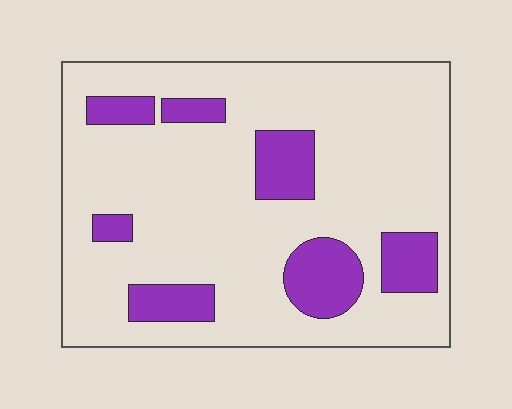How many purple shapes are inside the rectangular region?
7.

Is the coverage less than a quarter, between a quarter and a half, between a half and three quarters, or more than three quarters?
Less than a quarter.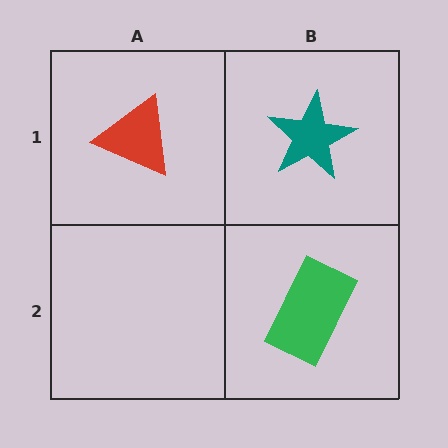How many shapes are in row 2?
1 shape.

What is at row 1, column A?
A red triangle.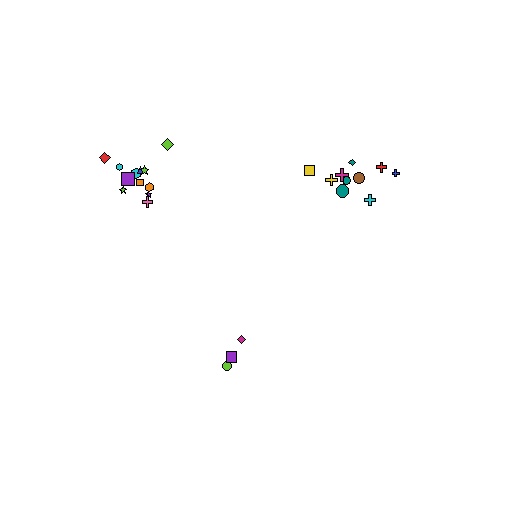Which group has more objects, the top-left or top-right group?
The top-left group.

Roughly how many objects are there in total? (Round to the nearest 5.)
Roughly 25 objects in total.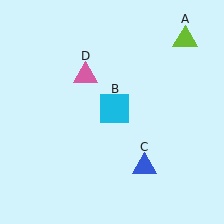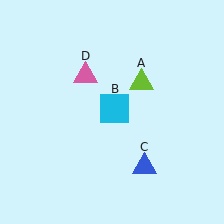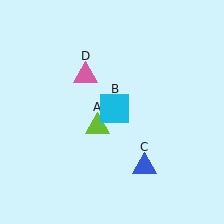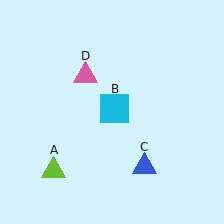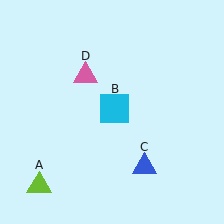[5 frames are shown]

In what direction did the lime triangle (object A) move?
The lime triangle (object A) moved down and to the left.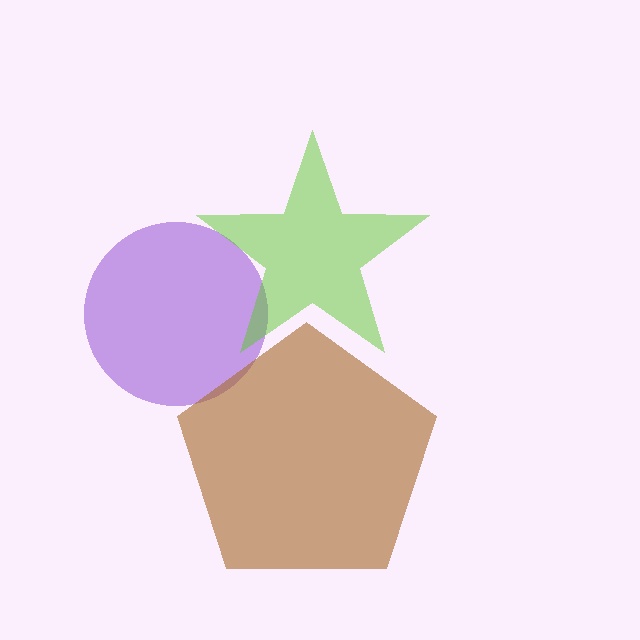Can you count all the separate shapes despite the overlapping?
Yes, there are 3 separate shapes.